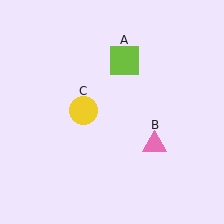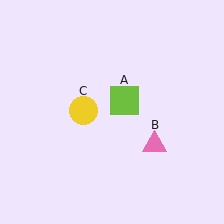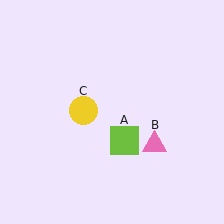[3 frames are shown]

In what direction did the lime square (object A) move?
The lime square (object A) moved down.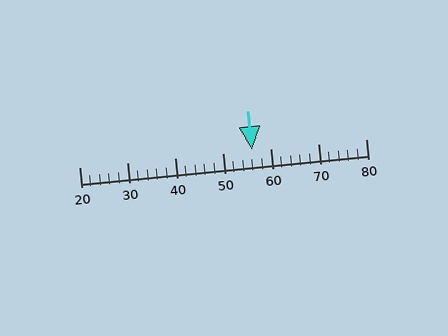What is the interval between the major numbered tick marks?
The major tick marks are spaced 10 units apart.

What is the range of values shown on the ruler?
The ruler shows values from 20 to 80.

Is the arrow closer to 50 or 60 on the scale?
The arrow is closer to 60.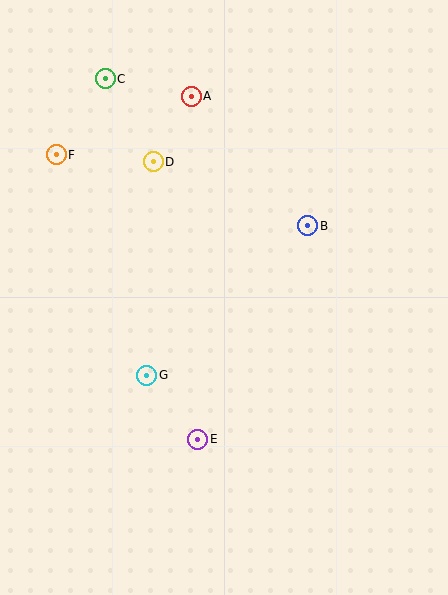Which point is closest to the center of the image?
Point G at (147, 375) is closest to the center.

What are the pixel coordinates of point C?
Point C is at (105, 79).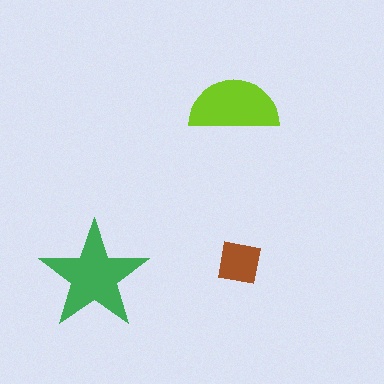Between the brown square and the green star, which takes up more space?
The green star.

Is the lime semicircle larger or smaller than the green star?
Smaller.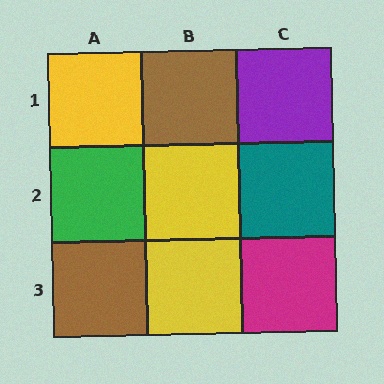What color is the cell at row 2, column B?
Yellow.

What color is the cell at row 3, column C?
Magenta.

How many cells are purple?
1 cell is purple.